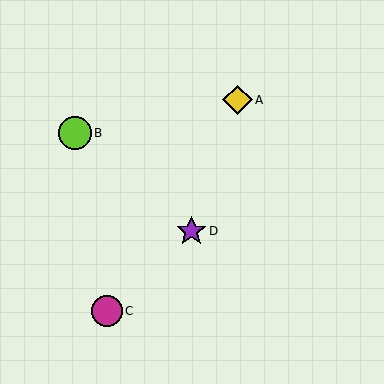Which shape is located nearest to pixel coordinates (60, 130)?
The lime circle (labeled B) at (75, 133) is nearest to that location.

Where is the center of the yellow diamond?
The center of the yellow diamond is at (238, 100).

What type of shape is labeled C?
Shape C is a magenta circle.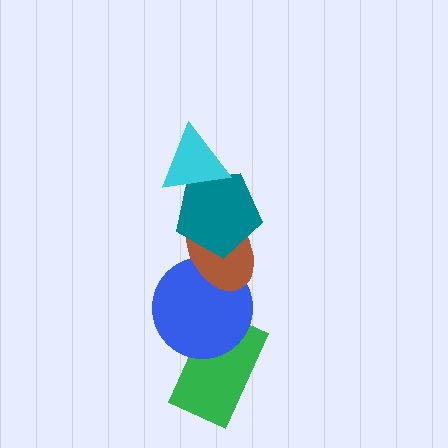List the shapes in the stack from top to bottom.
From top to bottom: the cyan triangle, the teal pentagon, the brown ellipse, the blue circle, the green rectangle.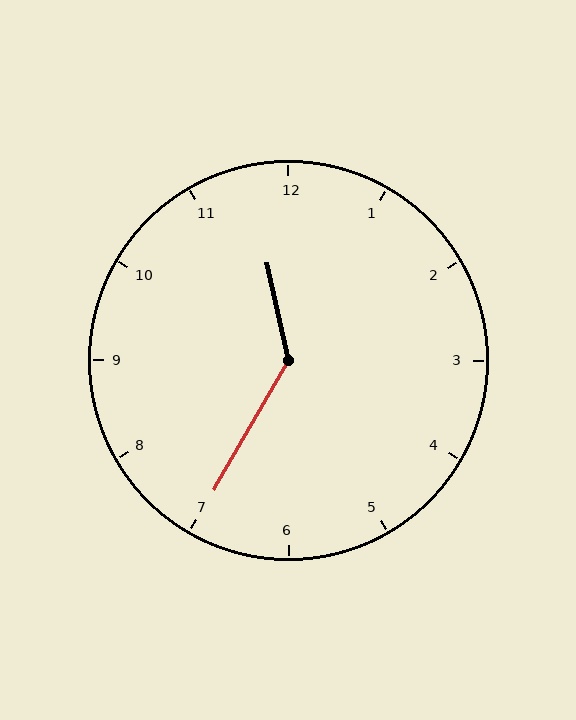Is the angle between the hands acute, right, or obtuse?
It is obtuse.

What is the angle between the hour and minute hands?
Approximately 138 degrees.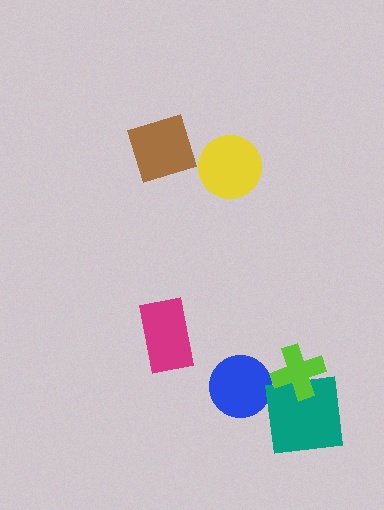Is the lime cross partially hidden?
No, no other shape covers it.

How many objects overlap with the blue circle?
0 objects overlap with the blue circle.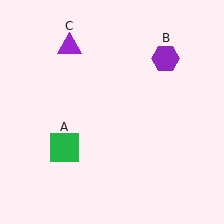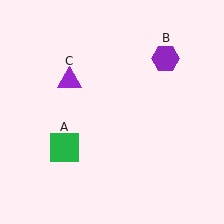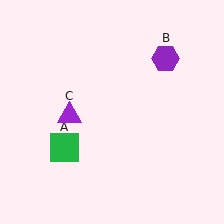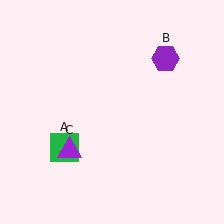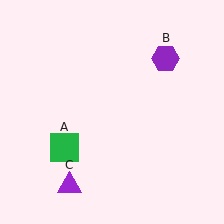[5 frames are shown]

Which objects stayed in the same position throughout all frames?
Green square (object A) and purple hexagon (object B) remained stationary.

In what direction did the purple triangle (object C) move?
The purple triangle (object C) moved down.